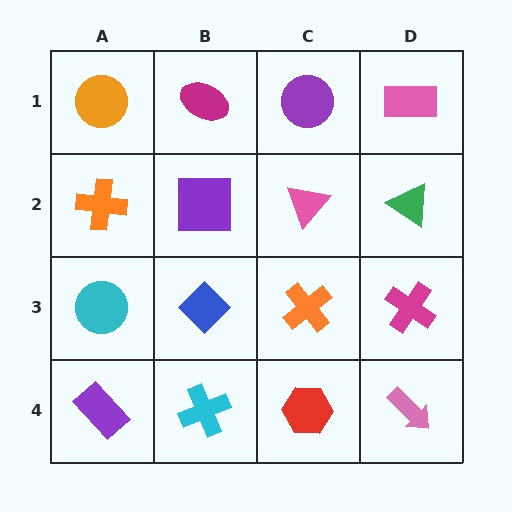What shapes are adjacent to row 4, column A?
A cyan circle (row 3, column A), a cyan cross (row 4, column B).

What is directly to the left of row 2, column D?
A pink triangle.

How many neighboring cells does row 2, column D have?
3.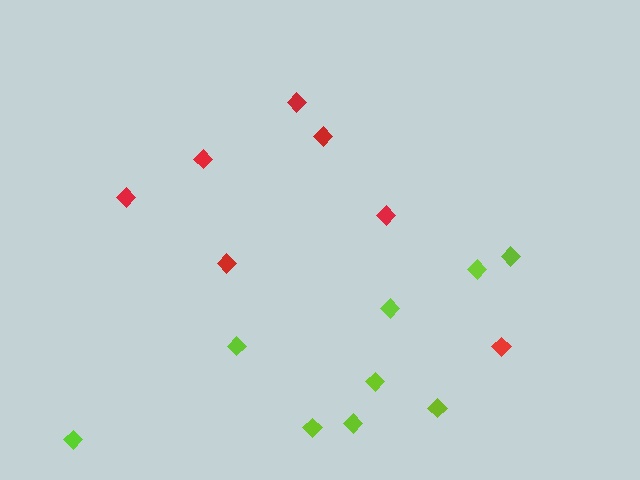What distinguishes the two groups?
There are 2 groups: one group of lime diamonds (9) and one group of red diamonds (7).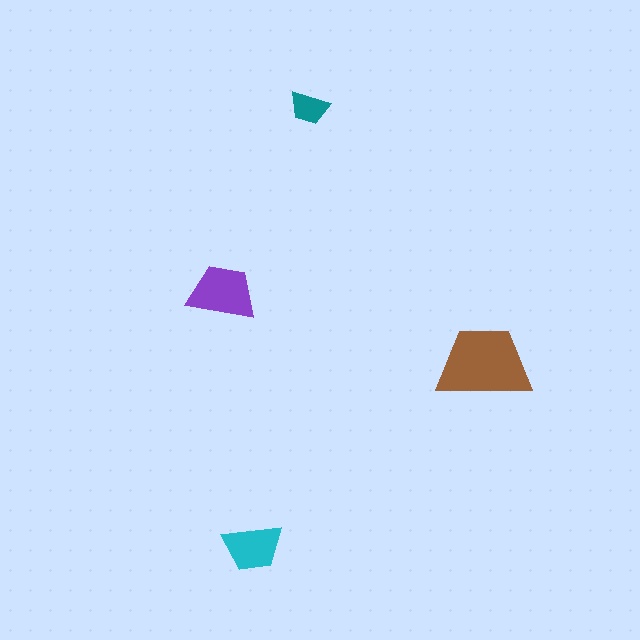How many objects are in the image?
There are 4 objects in the image.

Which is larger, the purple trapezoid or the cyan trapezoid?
The purple one.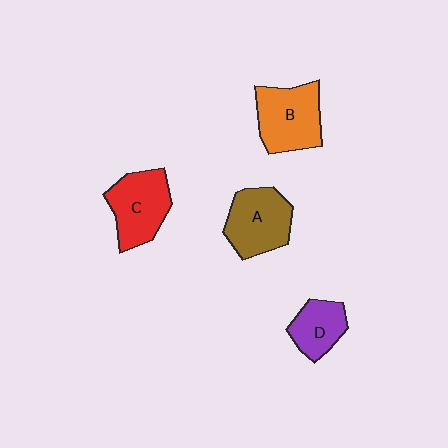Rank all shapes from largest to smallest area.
From largest to smallest: B (orange), A (brown), C (red), D (purple).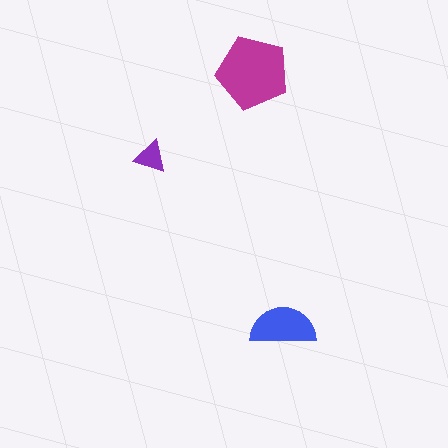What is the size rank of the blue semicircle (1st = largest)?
2nd.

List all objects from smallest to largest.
The purple triangle, the blue semicircle, the magenta pentagon.